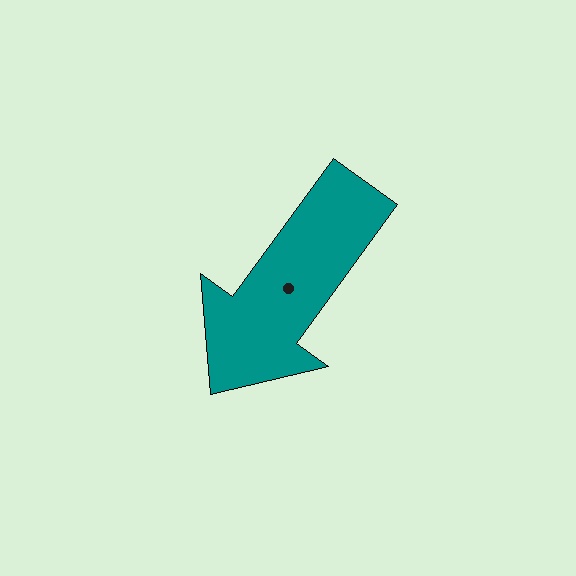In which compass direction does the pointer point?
Southwest.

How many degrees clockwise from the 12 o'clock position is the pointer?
Approximately 216 degrees.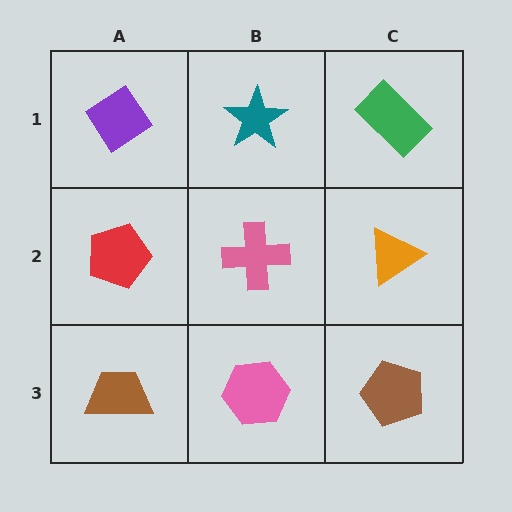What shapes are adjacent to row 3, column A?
A red pentagon (row 2, column A), a pink hexagon (row 3, column B).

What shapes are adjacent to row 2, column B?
A teal star (row 1, column B), a pink hexagon (row 3, column B), a red pentagon (row 2, column A), an orange triangle (row 2, column C).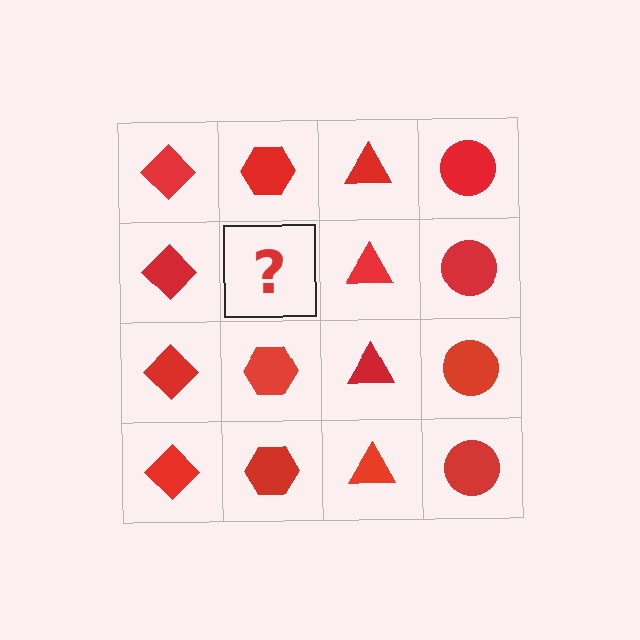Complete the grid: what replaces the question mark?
The question mark should be replaced with a red hexagon.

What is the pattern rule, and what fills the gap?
The rule is that each column has a consistent shape. The gap should be filled with a red hexagon.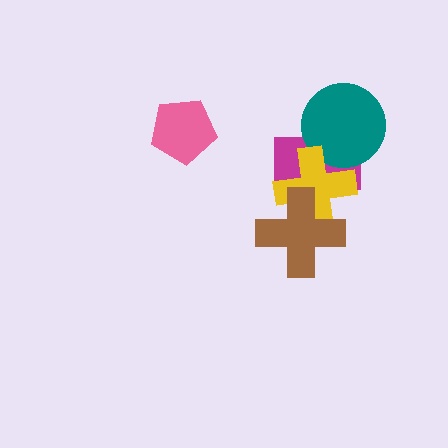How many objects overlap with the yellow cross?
3 objects overlap with the yellow cross.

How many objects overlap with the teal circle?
2 objects overlap with the teal circle.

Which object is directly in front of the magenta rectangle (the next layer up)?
The teal circle is directly in front of the magenta rectangle.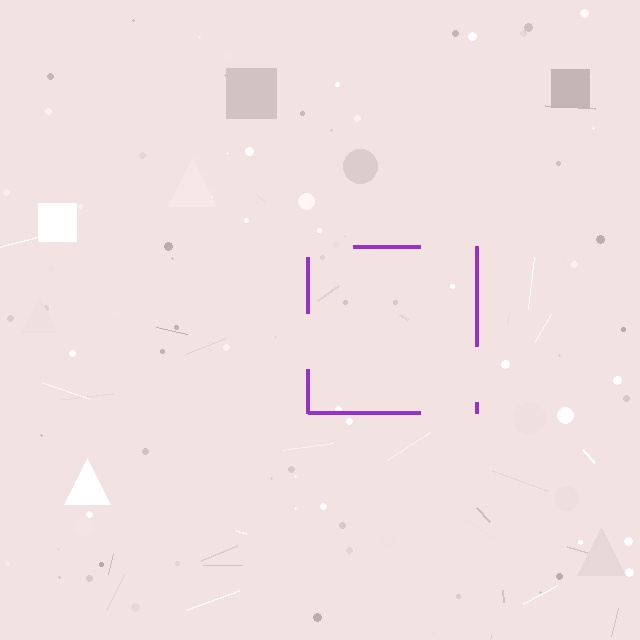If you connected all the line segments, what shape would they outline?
They would outline a square.